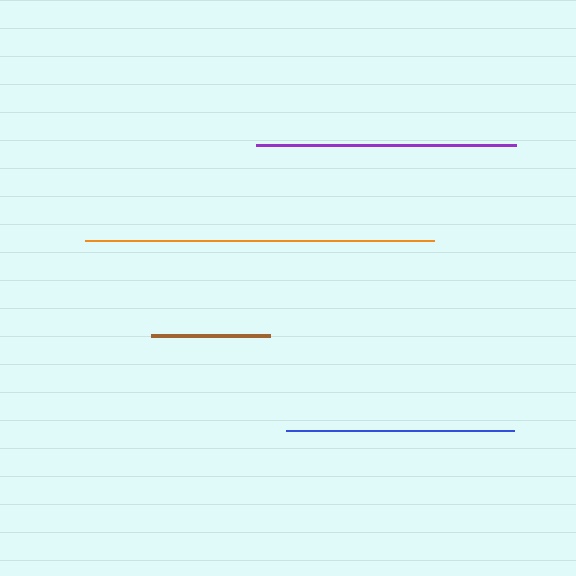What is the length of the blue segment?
The blue segment is approximately 228 pixels long.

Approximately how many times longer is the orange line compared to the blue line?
The orange line is approximately 1.5 times the length of the blue line.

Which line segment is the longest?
The orange line is the longest at approximately 349 pixels.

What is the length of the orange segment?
The orange segment is approximately 349 pixels long.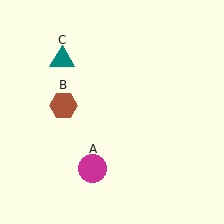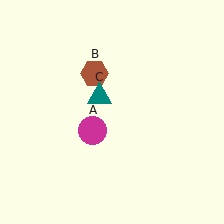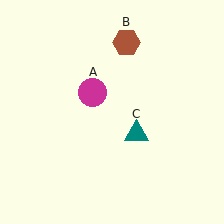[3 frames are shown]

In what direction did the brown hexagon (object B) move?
The brown hexagon (object B) moved up and to the right.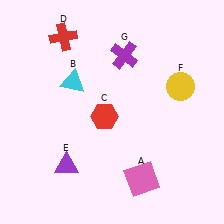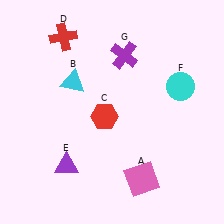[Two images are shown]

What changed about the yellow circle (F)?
In Image 1, F is yellow. In Image 2, it changed to cyan.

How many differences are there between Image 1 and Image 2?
There is 1 difference between the two images.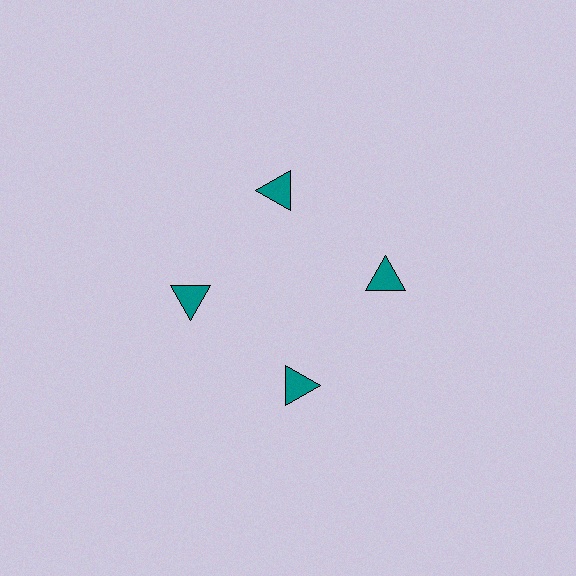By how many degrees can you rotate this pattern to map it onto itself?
The pattern maps onto itself every 90 degrees of rotation.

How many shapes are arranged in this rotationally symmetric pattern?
There are 4 shapes, arranged in 4 groups of 1.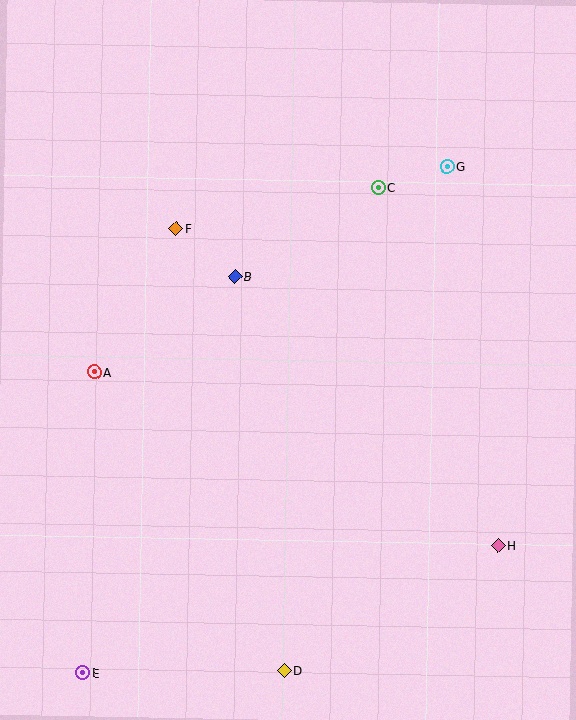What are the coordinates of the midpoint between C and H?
The midpoint between C and H is at (438, 367).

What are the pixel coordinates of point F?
Point F is at (176, 228).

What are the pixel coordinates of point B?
Point B is at (235, 277).